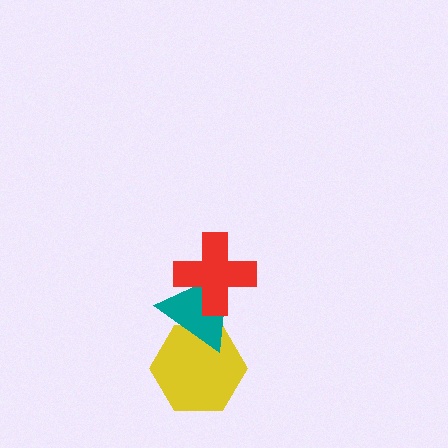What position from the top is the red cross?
The red cross is 1st from the top.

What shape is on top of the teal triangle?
The red cross is on top of the teal triangle.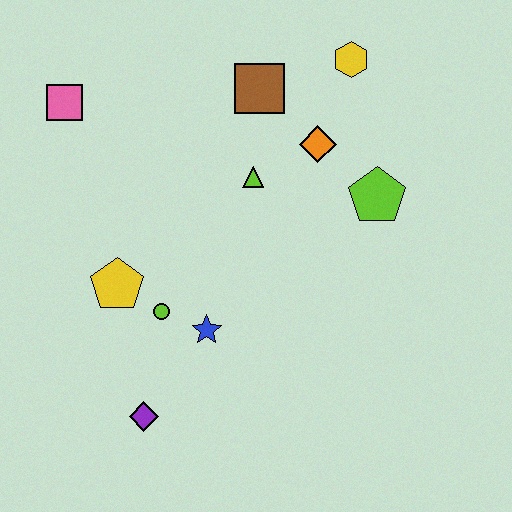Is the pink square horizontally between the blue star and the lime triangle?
No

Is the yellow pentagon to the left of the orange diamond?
Yes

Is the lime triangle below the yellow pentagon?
No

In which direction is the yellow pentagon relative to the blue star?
The yellow pentagon is to the left of the blue star.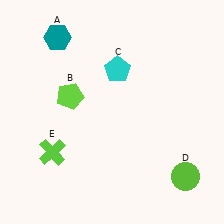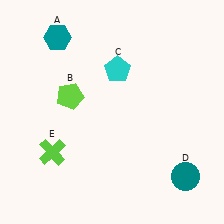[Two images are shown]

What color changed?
The circle (D) changed from lime in Image 1 to teal in Image 2.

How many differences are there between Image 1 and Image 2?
There is 1 difference between the two images.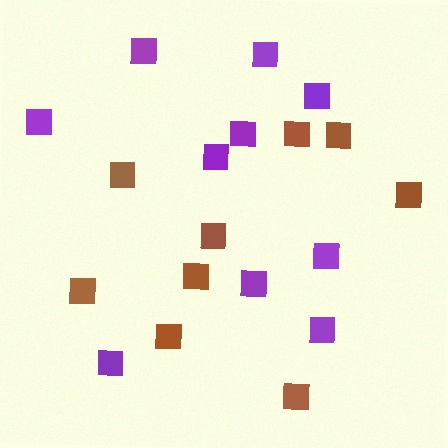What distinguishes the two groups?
There are 2 groups: one group of purple squares (10) and one group of brown squares (9).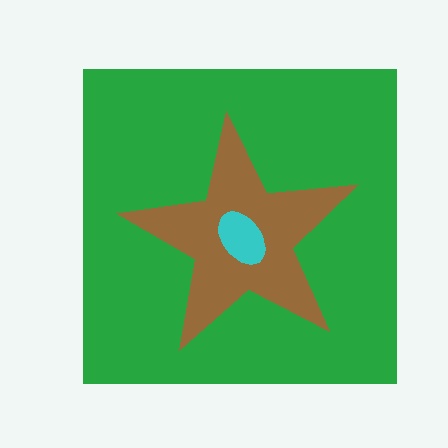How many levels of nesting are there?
3.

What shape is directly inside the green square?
The brown star.